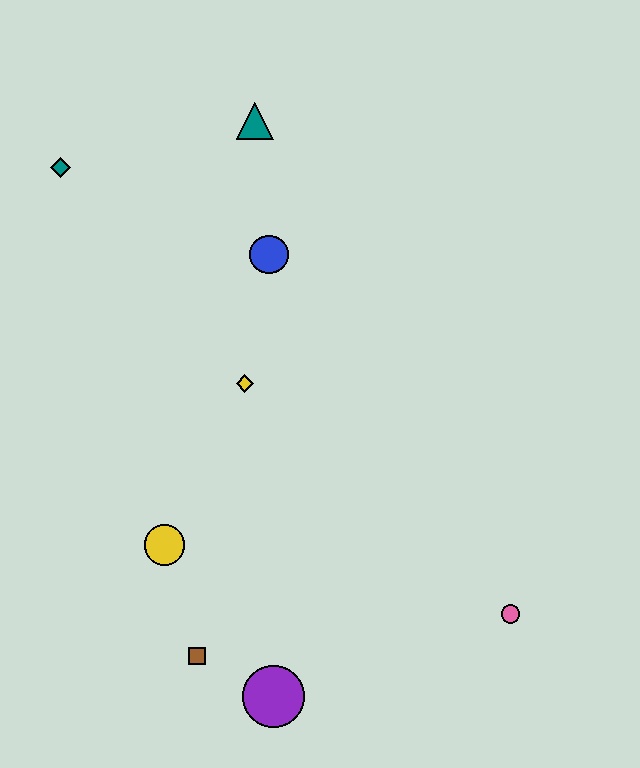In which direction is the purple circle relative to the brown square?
The purple circle is to the right of the brown square.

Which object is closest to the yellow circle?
The brown square is closest to the yellow circle.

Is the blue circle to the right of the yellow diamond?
Yes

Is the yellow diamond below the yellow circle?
No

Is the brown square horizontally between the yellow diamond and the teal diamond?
Yes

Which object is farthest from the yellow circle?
The teal triangle is farthest from the yellow circle.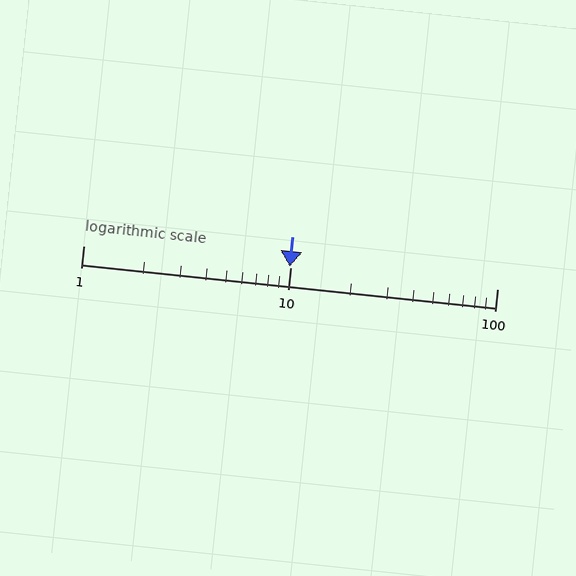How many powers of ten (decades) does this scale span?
The scale spans 2 decades, from 1 to 100.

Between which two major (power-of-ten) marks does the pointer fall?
The pointer is between 1 and 10.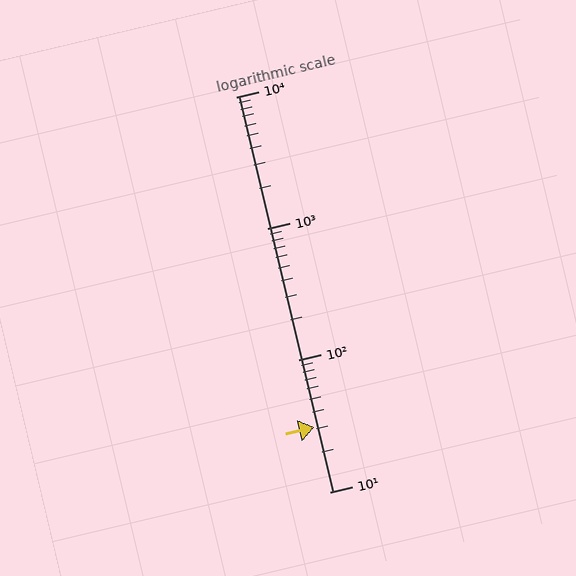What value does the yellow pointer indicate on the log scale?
The pointer indicates approximately 31.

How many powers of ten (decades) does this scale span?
The scale spans 3 decades, from 10 to 10000.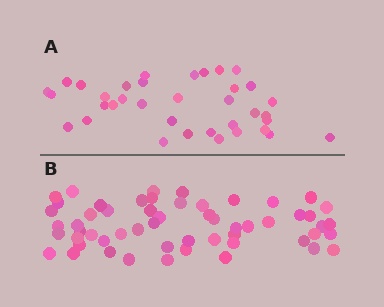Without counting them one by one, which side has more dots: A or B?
Region B (the bottom region) has more dots.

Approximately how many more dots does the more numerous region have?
Region B has approximately 20 more dots than region A.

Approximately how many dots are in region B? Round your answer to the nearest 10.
About 60 dots. (The exact count is 56, which rounds to 60.)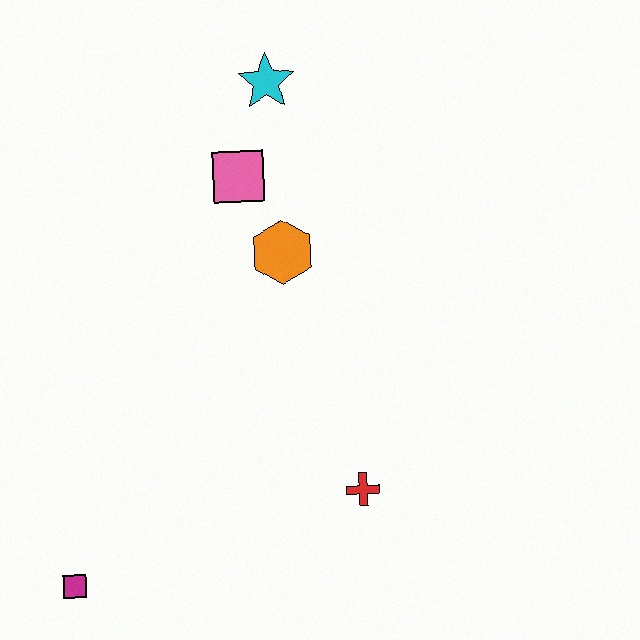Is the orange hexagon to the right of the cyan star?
Yes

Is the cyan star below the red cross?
No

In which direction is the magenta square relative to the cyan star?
The magenta square is below the cyan star.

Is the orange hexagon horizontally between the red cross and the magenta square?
Yes